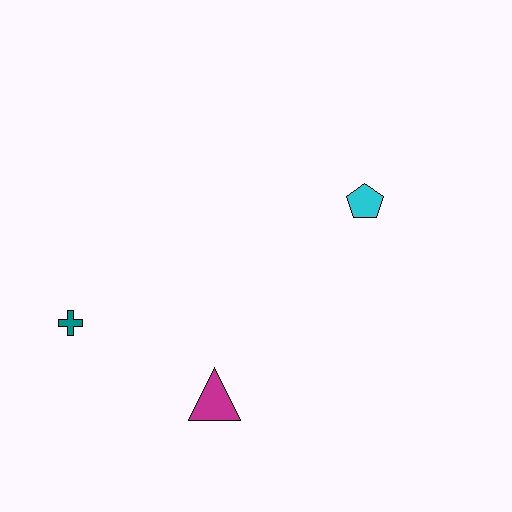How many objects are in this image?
There are 3 objects.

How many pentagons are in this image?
There is 1 pentagon.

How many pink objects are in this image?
There are no pink objects.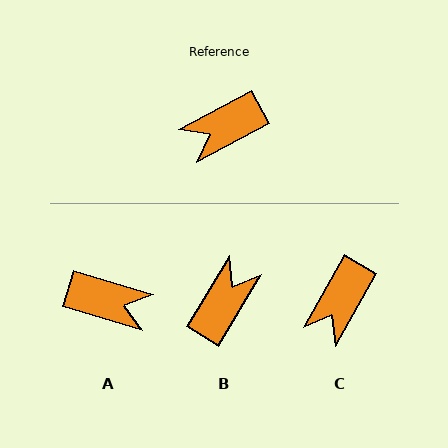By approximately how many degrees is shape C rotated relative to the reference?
Approximately 32 degrees counter-clockwise.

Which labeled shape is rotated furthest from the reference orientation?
B, about 149 degrees away.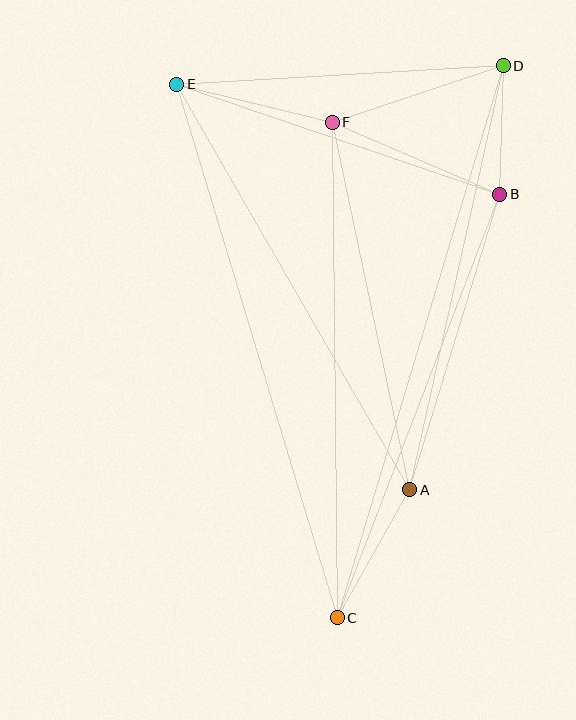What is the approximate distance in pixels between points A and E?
The distance between A and E is approximately 468 pixels.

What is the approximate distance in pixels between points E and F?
The distance between E and F is approximately 160 pixels.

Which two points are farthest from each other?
Points C and D are farthest from each other.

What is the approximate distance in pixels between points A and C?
The distance between A and C is approximately 147 pixels.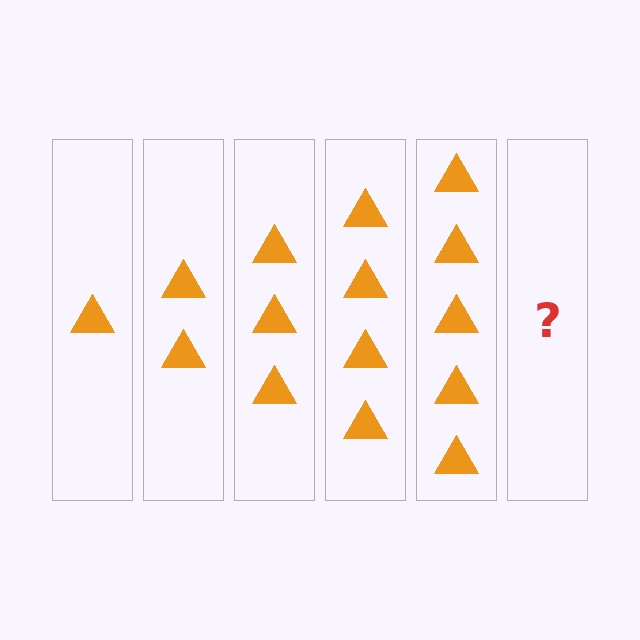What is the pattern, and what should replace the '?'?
The pattern is that each step adds one more triangle. The '?' should be 6 triangles.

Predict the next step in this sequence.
The next step is 6 triangles.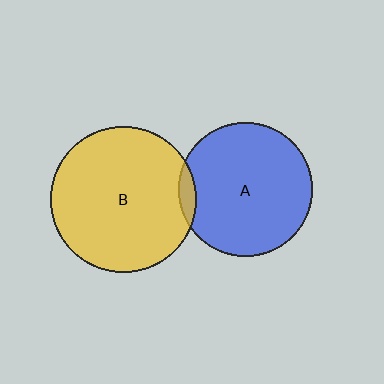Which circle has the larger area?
Circle B (yellow).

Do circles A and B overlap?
Yes.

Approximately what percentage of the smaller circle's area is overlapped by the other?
Approximately 5%.